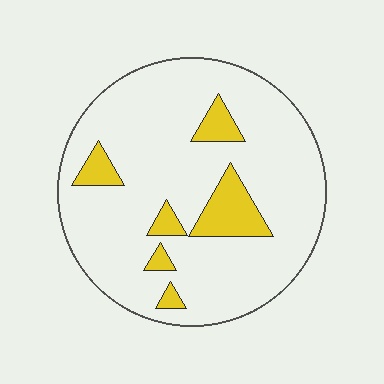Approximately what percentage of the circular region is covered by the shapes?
Approximately 15%.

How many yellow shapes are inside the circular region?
6.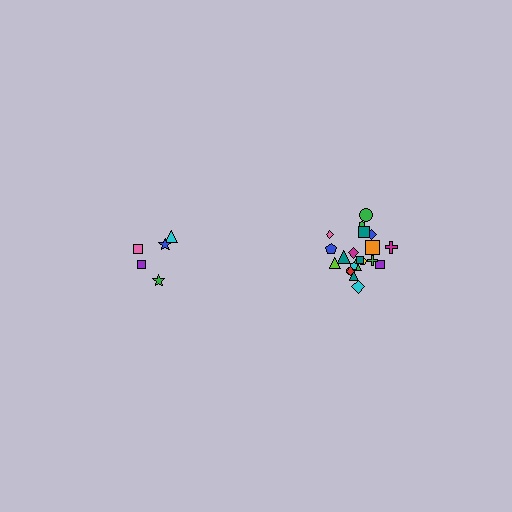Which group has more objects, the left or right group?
The right group.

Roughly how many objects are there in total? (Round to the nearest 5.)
Roughly 25 objects in total.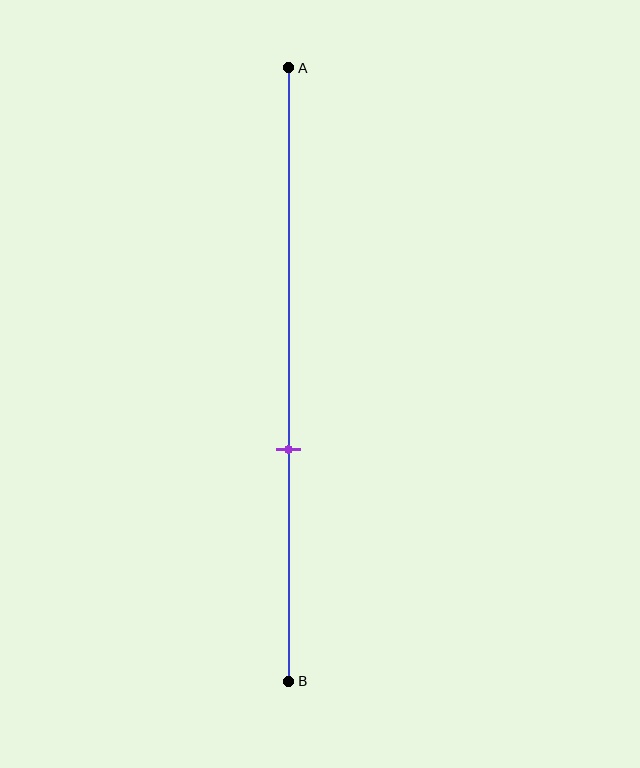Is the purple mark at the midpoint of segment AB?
No, the mark is at about 60% from A, not at the 50% midpoint.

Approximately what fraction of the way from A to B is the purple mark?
The purple mark is approximately 60% of the way from A to B.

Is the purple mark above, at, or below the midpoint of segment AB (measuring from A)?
The purple mark is below the midpoint of segment AB.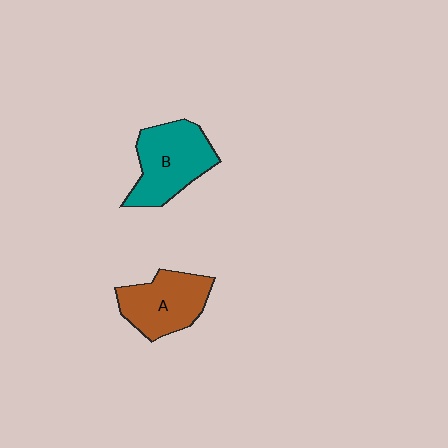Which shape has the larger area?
Shape B (teal).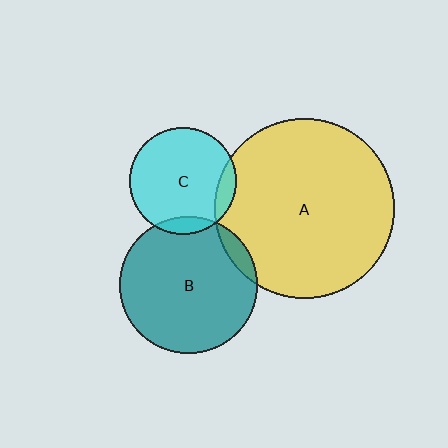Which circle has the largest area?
Circle A (yellow).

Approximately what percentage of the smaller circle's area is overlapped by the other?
Approximately 10%.